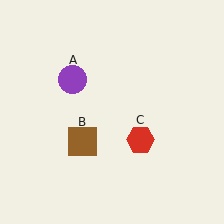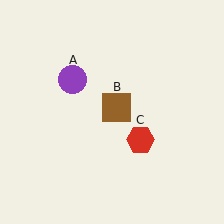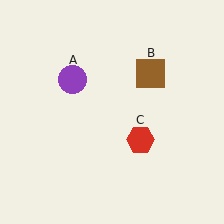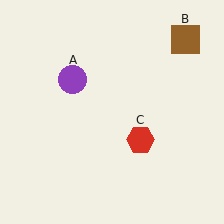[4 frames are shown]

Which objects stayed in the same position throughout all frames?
Purple circle (object A) and red hexagon (object C) remained stationary.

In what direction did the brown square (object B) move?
The brown square (object B) moved up and to the right.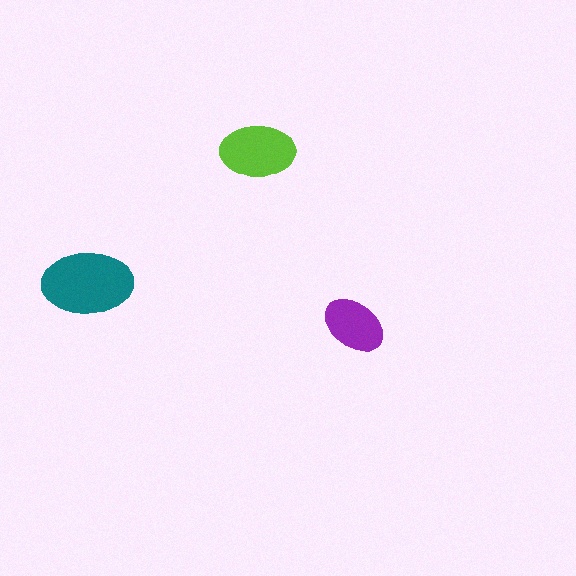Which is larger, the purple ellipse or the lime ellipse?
The lime one.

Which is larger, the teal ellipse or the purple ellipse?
The teal one.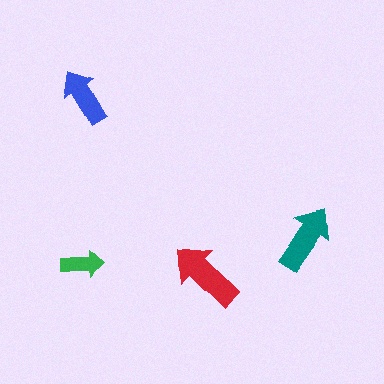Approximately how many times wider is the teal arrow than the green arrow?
About 1.5 times wider.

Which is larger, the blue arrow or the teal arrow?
The teal one.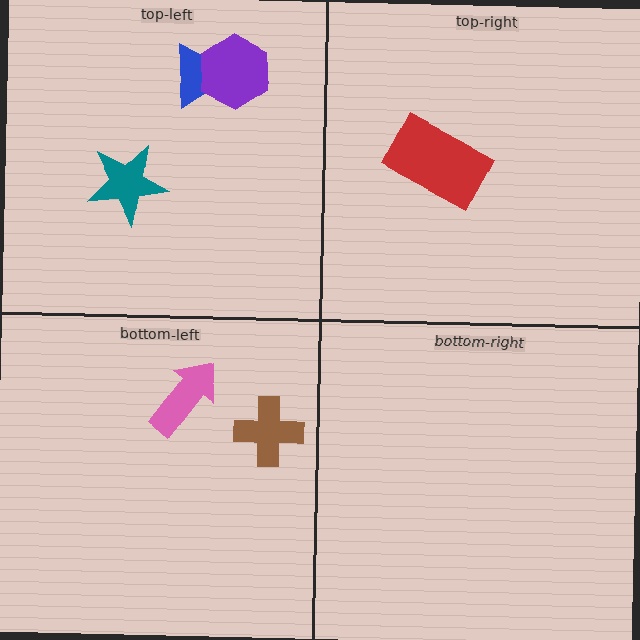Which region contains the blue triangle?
The top-left region.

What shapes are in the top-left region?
The blue triangle, the teal star, the purple hexagon.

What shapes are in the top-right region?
The red rectangle.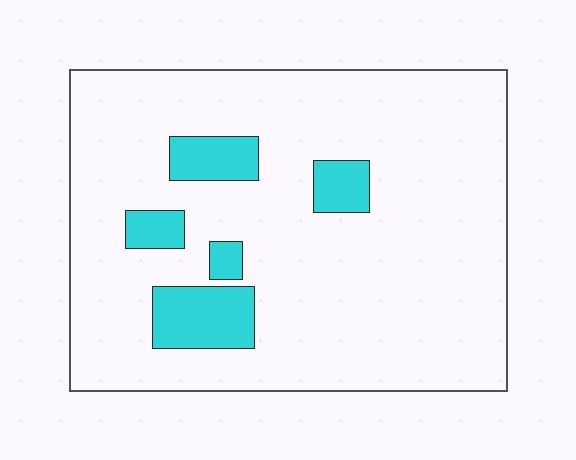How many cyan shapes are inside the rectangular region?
5.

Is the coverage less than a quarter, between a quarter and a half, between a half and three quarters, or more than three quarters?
Less than a quarter.